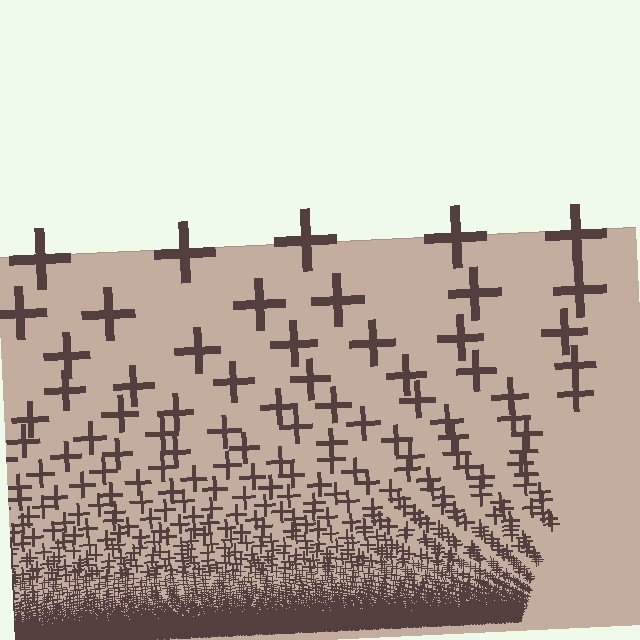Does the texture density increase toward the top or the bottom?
Density increases toward the bottom.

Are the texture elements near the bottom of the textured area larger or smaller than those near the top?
Smaller. The gradient is inverted — elements near the bottom are smaller and denser.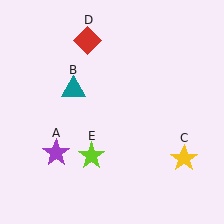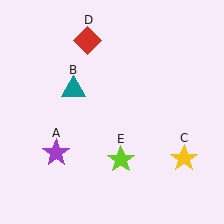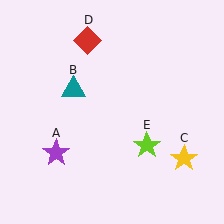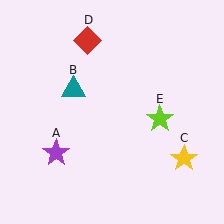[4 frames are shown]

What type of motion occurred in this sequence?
The lime star (object E) rotated counterclockwise around the center of the scene.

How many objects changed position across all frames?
1 object changed position: lime star (object E).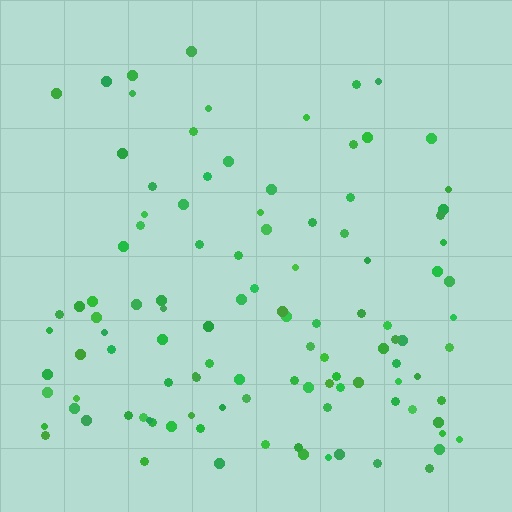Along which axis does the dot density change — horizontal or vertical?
Vertical.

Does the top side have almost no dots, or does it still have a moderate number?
Still a moderate number, just noticeably fewer than the bottom.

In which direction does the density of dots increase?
From top to bottom, with the bottom side densest.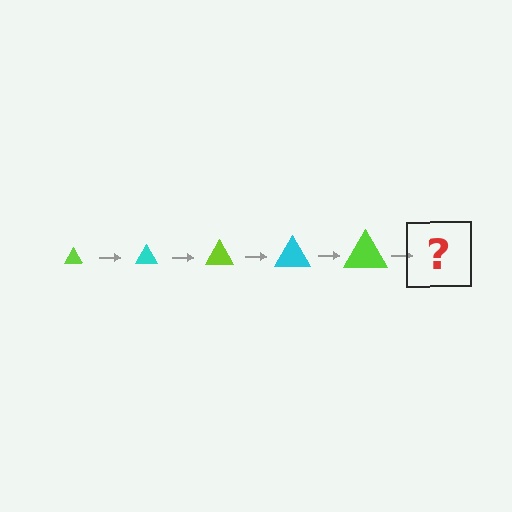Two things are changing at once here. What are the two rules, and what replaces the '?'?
The two rules are that the triangle grows larger each step and the color cycles through lime and cyan. The '?' should be a cyan triangle, larger than the previous one.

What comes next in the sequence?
The next element should be a cyan triangle, larger than the previous one.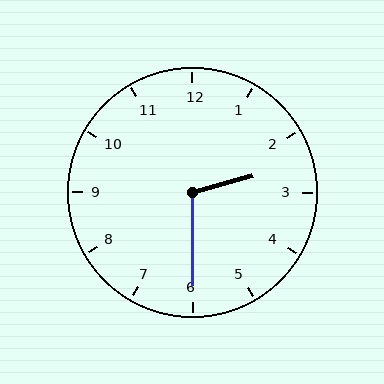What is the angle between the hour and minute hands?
Approximately 105 degrees.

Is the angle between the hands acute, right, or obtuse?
It is obtuse.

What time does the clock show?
2:30.